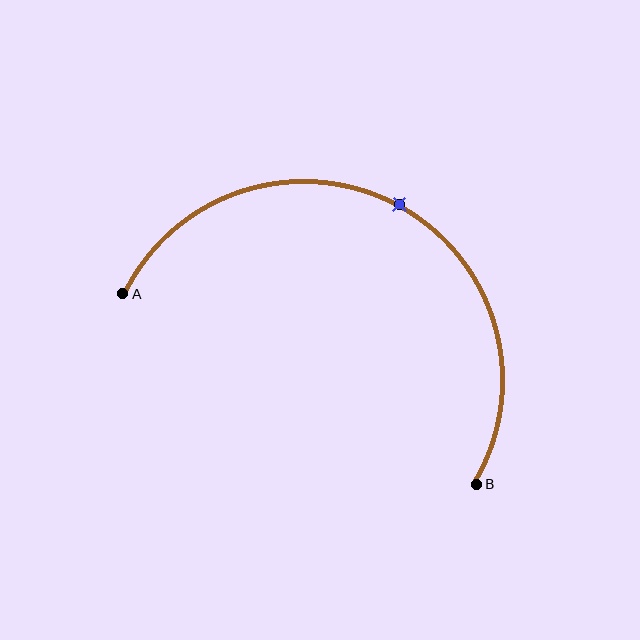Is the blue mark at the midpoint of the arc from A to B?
Yes. The blue mark lies on the arc at equal arc-length from both A and B — it is the arc midpoint.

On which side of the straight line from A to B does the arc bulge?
The arc bulges above the straight line connecting A and B.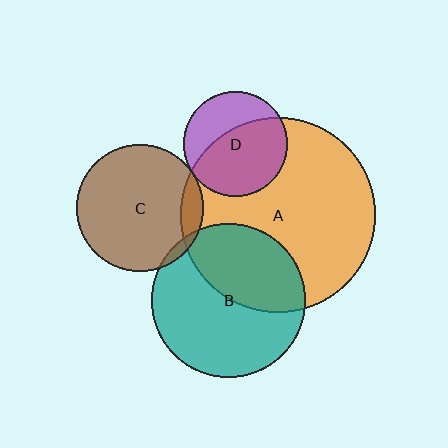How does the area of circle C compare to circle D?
Approximately 1.5 times.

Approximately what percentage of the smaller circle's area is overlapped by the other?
Approximately 40%.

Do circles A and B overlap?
Yes.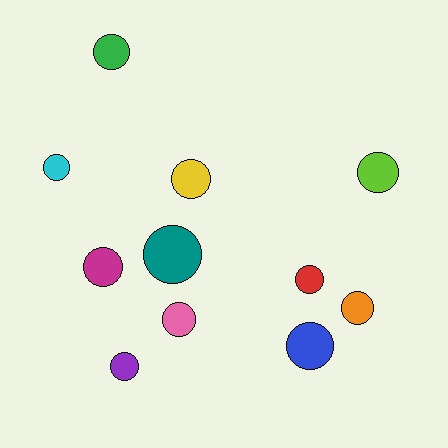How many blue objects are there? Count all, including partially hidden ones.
There is 1 blue object.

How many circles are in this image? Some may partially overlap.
There are 11 circles.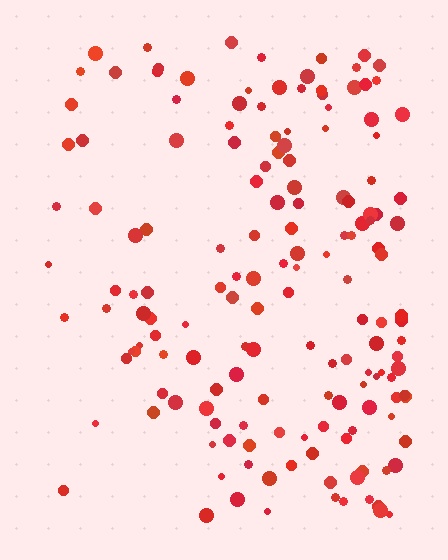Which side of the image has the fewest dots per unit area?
The left.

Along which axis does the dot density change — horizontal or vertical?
Horizontal.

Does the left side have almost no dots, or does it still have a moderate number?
Still a moderate number, just noticeably fewer than the right.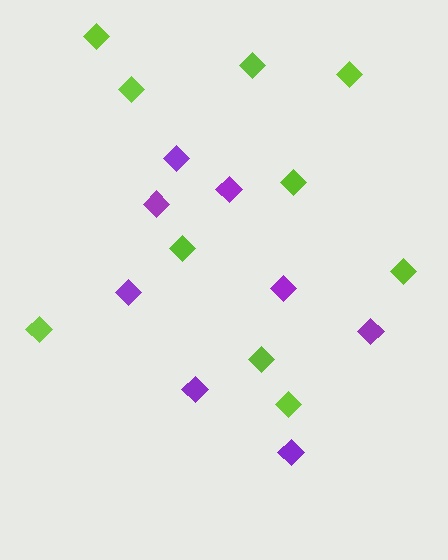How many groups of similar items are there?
There are 2 groups: one group of purple diamonds (8) and one group of lime diamonds (10).